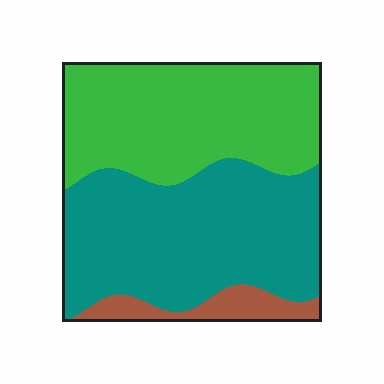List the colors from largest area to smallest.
From largest to smallest: teal, green, brown.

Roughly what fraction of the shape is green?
Green takes up between a third and a half of the shape.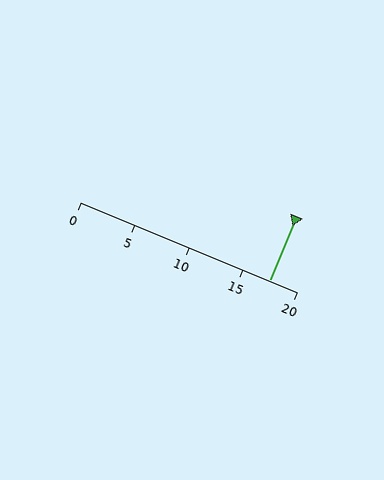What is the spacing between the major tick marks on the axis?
The major ticks are spaced 5 apart.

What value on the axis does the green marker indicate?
The marker indicates approximately 17.5.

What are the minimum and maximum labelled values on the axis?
The axis runs from 0 to 20.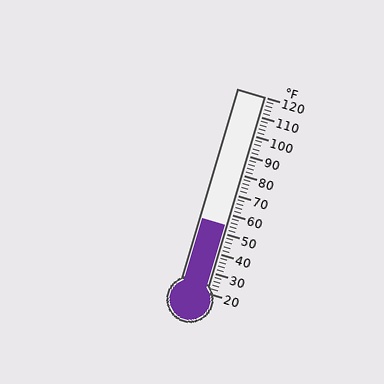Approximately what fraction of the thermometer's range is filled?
The thermometer is filled to approximately 35% of its range.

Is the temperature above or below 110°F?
The temperature is below 110°F.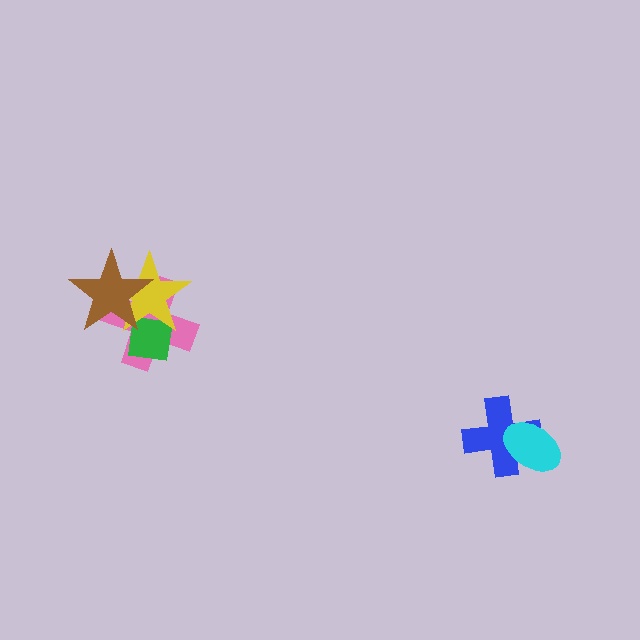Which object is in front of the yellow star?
The brown star is in front of the yellow star.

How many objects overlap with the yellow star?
3 objects overlap with the yellow star.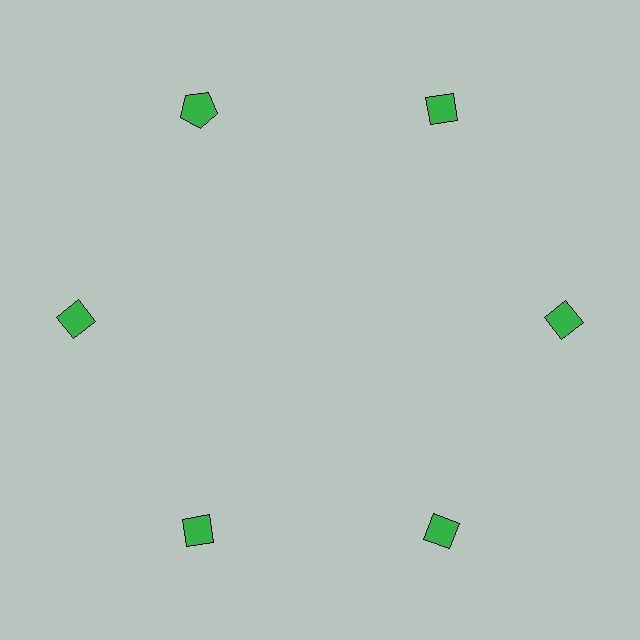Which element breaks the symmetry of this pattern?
The green pentagon at roughly the 11 o'clock position breaks the symmetry. All other shapes are green diamonds.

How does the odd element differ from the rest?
It has a different shape: pentagon instead of diamond.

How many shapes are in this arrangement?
There are 6 shapes arranged in a ring pattern.